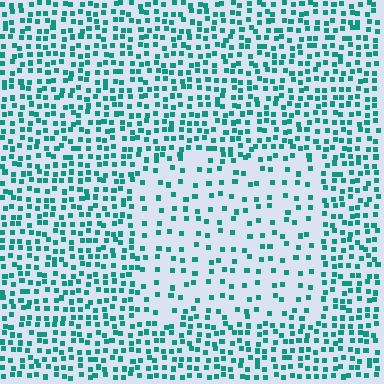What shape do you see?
I see a rectangle.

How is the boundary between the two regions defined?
The boundary is defined by a change in element density (approximately 2.2x ratio). All elements are the same color, size, and shape.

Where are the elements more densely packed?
The elements are more densely packed outside the rectangle boundary.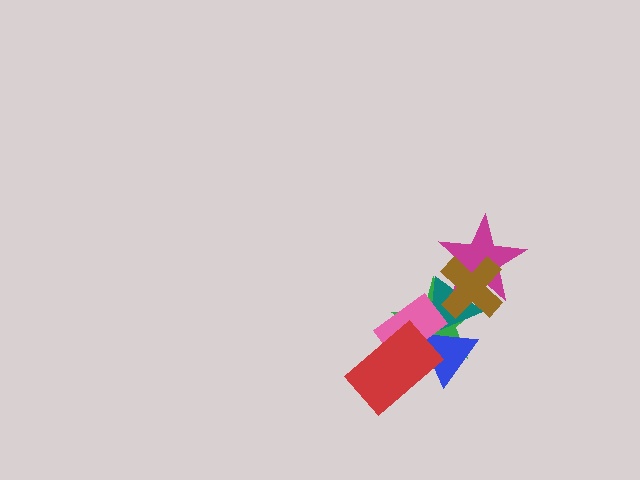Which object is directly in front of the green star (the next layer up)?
The teal triangle is directly in front of the green star.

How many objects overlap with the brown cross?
3 objects overlap with the brown cross.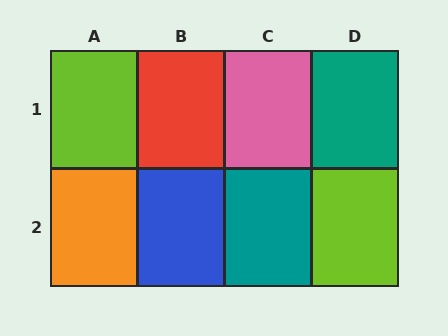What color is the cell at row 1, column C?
Pink.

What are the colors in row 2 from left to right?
Orange, blue, teal, lime.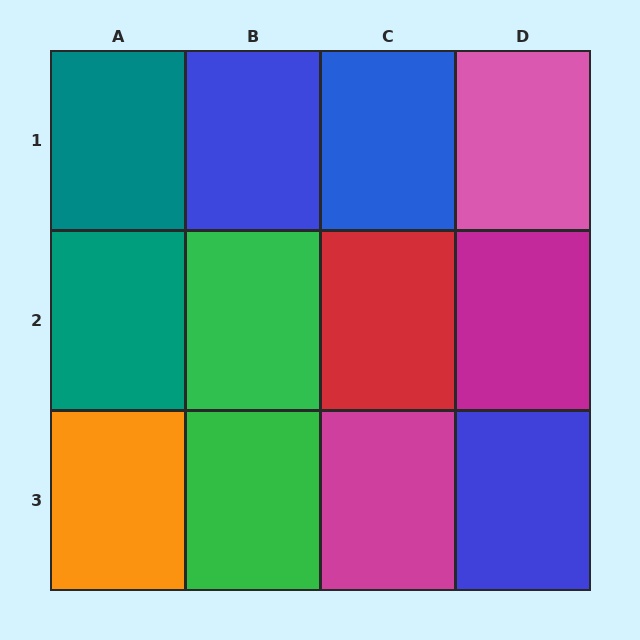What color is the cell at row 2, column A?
Teal.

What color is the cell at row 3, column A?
Orange.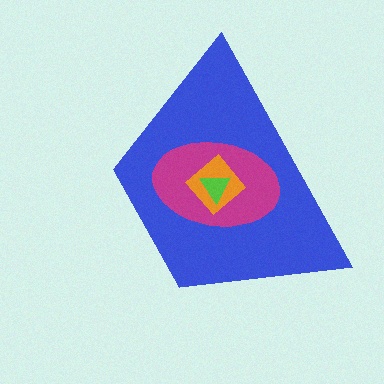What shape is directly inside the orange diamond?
The lime triangle.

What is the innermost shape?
The lime triangle.